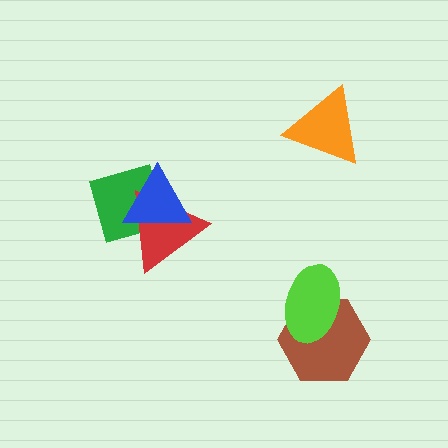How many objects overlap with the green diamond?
2 objects overlap with the green diamond.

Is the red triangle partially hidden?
Yes, it is partially covered by another shape.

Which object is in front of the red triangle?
The blue triangle is in front of the red triangle.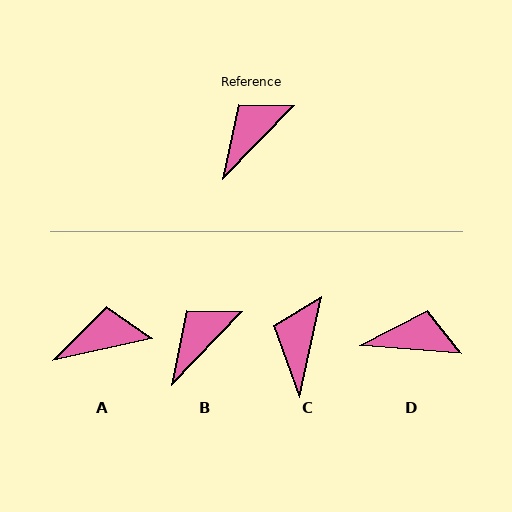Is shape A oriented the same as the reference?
No, it is off by about 34 degrees.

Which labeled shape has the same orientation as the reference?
B.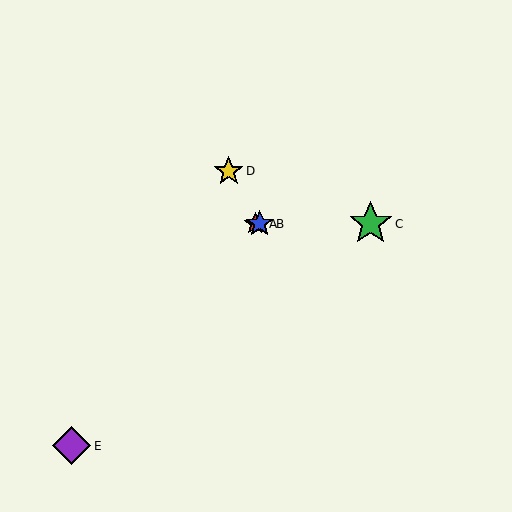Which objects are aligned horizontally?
Objects A, B, C are aligned horizontally.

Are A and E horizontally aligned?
No, A is at y≈224 and E is at y≈446.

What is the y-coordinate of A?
Object A is at y≈224.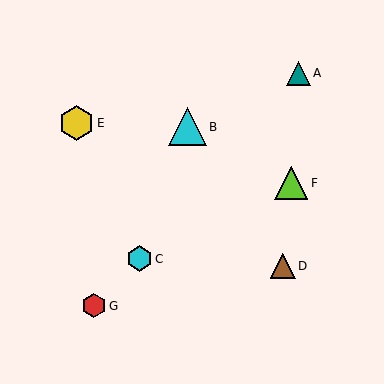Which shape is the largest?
The cyan triangle (labeled B) is the largest.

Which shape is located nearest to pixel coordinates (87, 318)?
The red hexagon (labeled G) at (94, 306) is nearest to that location.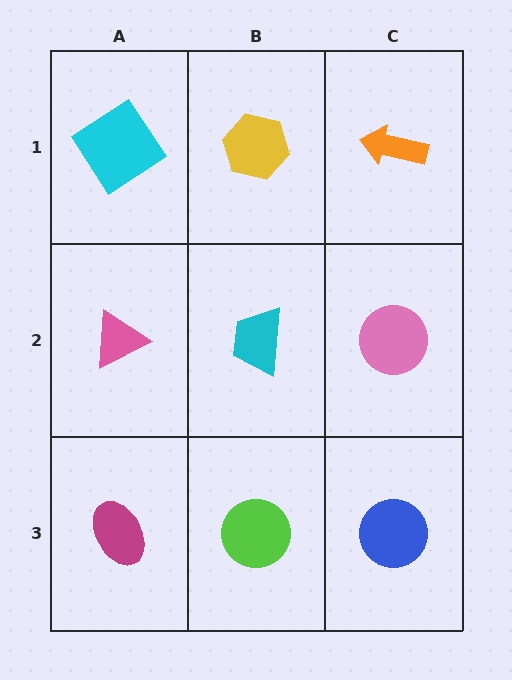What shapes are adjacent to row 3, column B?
A cyan trapezoid (row 2, column B), a magenta ellipse (row 3, column A), a blue circle (row 3, column C).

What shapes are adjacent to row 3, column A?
A pink triangle (row 2, column A), a lime circle (row 3, column B).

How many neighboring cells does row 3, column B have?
3.